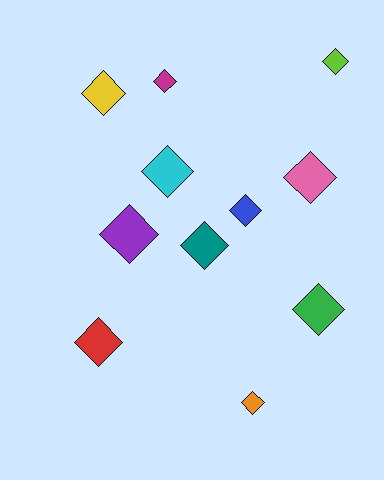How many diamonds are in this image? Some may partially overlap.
There are 11 diamonds.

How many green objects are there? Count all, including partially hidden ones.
There is 1 green object.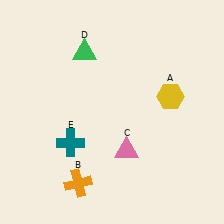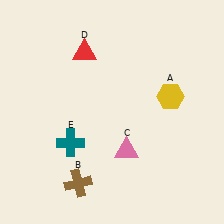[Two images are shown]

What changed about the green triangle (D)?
In Image 1, D is green. In Image 2, it changed to red.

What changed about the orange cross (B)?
In Image 1, B is orange. In Image 2, it changed to brown.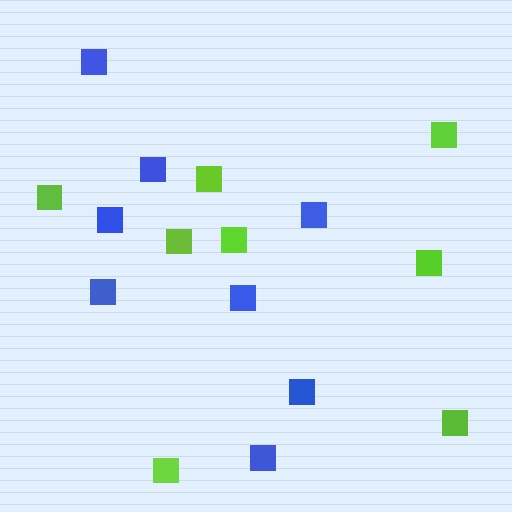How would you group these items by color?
There are 2 groups: one group of lime squares (8) and one group of blue squares (8).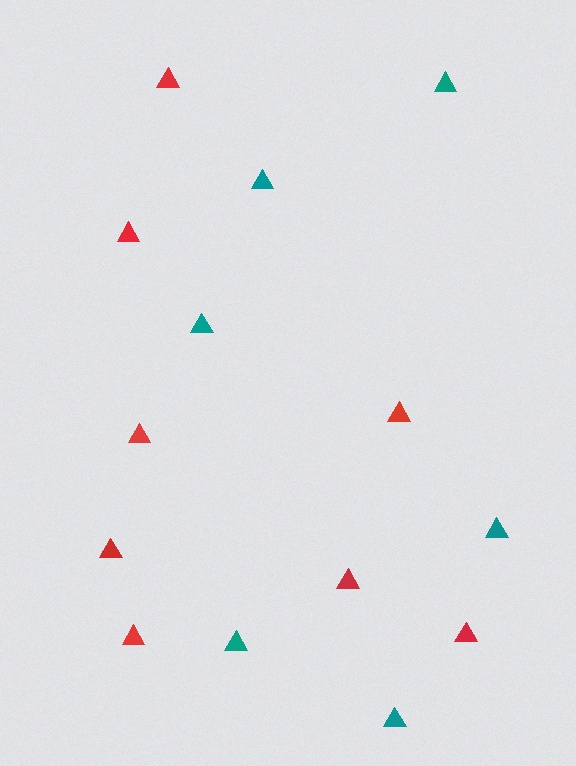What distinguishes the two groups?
There are 2 groups: one group of teal triangles (6) and one group of red triangles (8).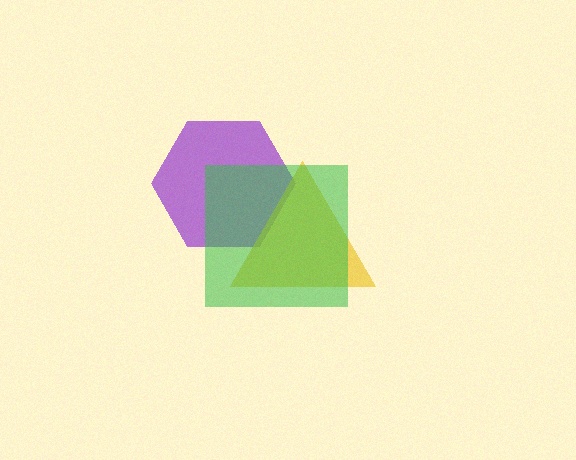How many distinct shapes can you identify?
There are 3 distinct shapes: a purple hexagon, a yellow triangle, a green square.